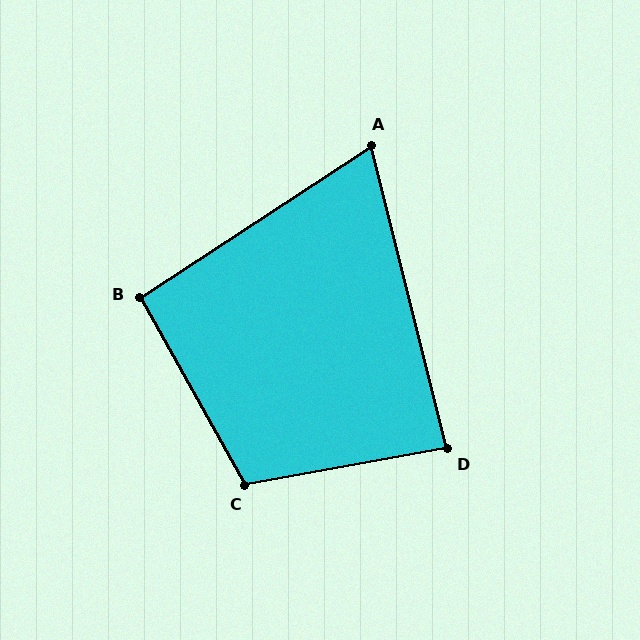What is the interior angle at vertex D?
Approximately 86 degrees (approximately right).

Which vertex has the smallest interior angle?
A, at approximately 71 degrees.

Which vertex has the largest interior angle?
C, at approximately 109 degrees.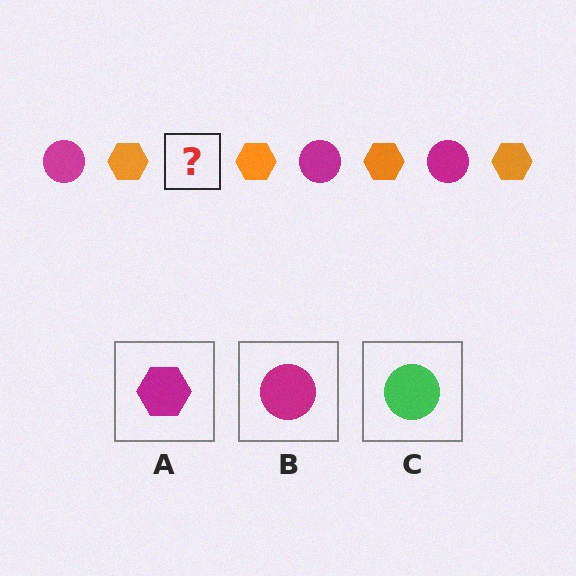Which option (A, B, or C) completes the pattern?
B.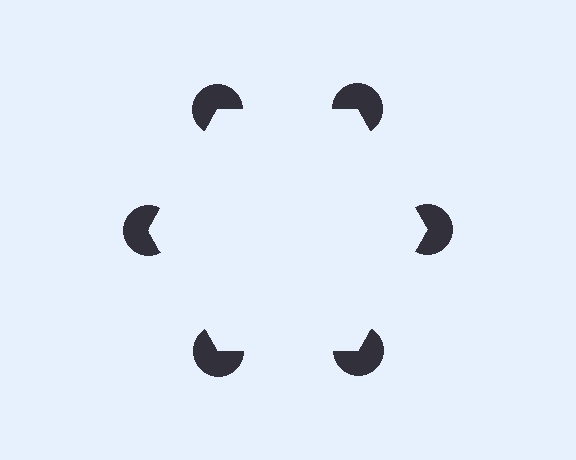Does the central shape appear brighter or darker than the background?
It typically appears slightly brighter than the background, even though no actual brightness change is drawn.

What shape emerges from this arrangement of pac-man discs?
An illusory hexagon — its edges are inferred from the aligned wedge cuts in the pac-man discs, not physically drawn.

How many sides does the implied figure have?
6 sides.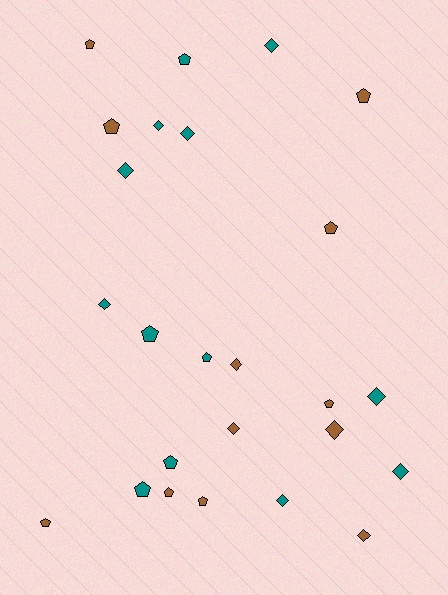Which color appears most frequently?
Teal, with 13 objects.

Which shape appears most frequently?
Pentagon, with 13 objects.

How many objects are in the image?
There are 25 objects.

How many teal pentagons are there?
There are 5 teal pentagons.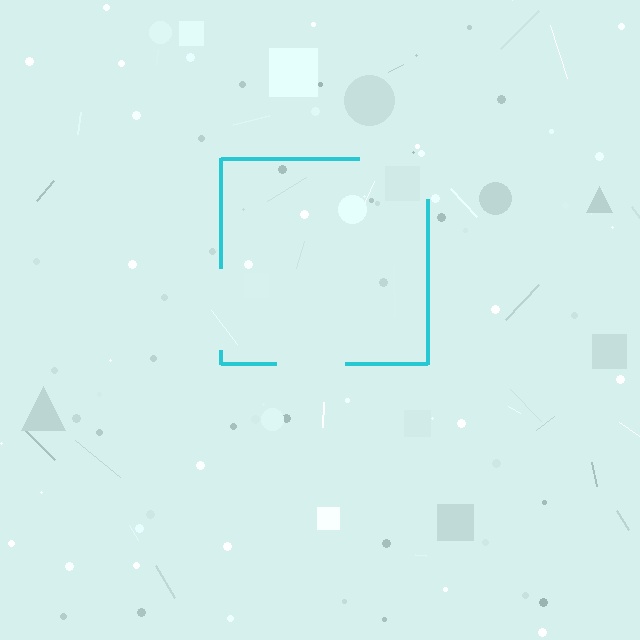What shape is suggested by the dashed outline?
The dashed outline suggests a square.